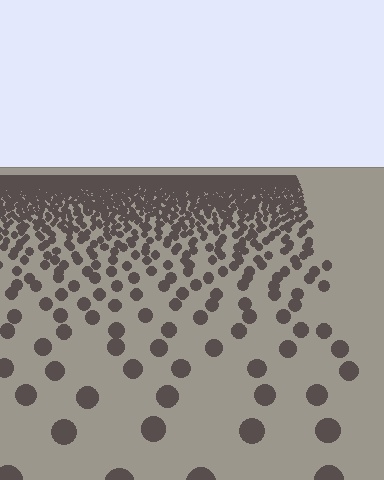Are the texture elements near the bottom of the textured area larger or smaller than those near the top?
Larger. Near the bottom, elements are closer to the viewer and appear at a bigger on-screen size.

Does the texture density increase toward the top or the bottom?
Density increases toward the top.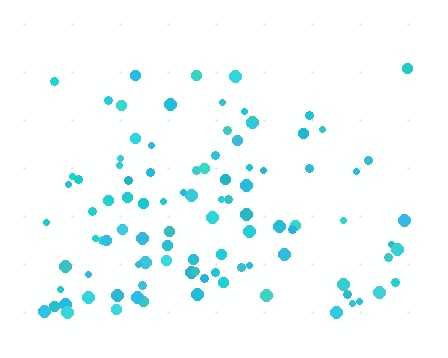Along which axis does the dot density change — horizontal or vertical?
Vertical.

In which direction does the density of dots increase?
From top to bottom, with the bottom side densest.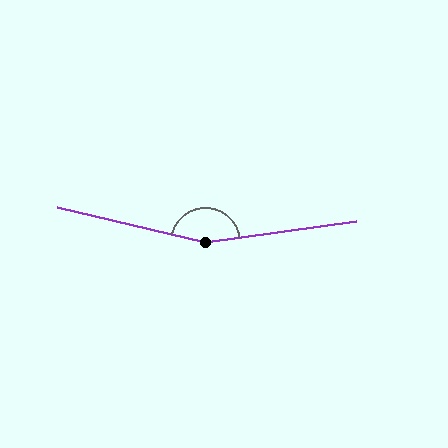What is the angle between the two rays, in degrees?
Approximately 159 degrees.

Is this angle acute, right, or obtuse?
It is obtuse.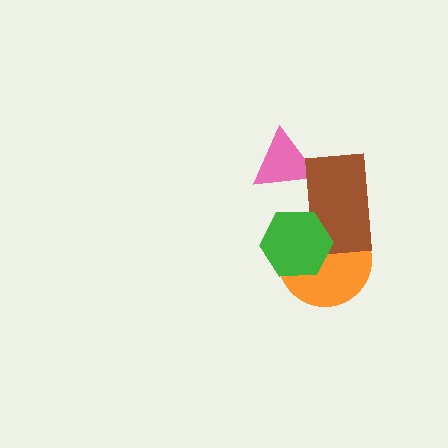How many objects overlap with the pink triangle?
1 object overlaps with the pink triangle.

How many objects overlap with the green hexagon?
2 objects overlap with the green hexagon.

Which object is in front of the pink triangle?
The brown rectangle is in front of the pink triangle.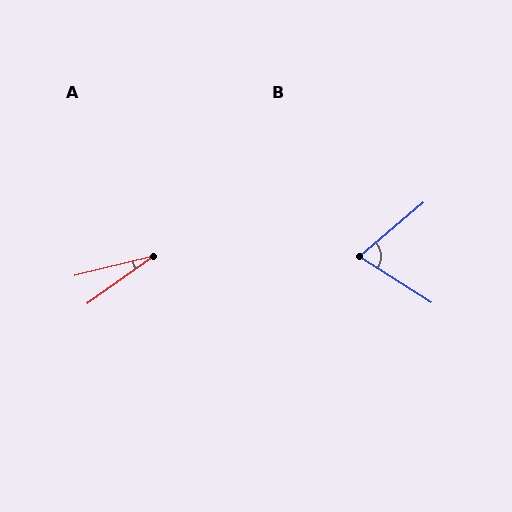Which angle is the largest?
B, at approximately 73 degrees.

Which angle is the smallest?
A, at approximately 22 degrees.